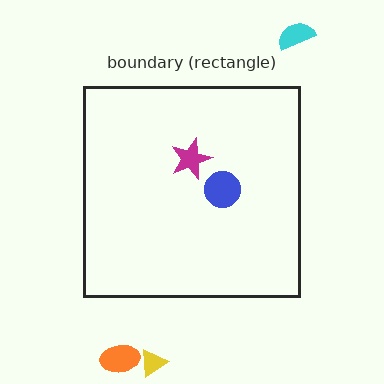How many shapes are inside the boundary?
2 inside, 3 outside.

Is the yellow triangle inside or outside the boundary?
Outside.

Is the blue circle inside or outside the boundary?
Inside.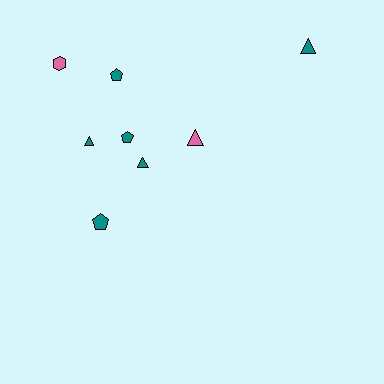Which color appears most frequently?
Teal, with 6 objects.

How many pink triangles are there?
There is 1 pink triangle.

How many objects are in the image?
There are 8 objects.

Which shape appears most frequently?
Triangle, with 4 objects.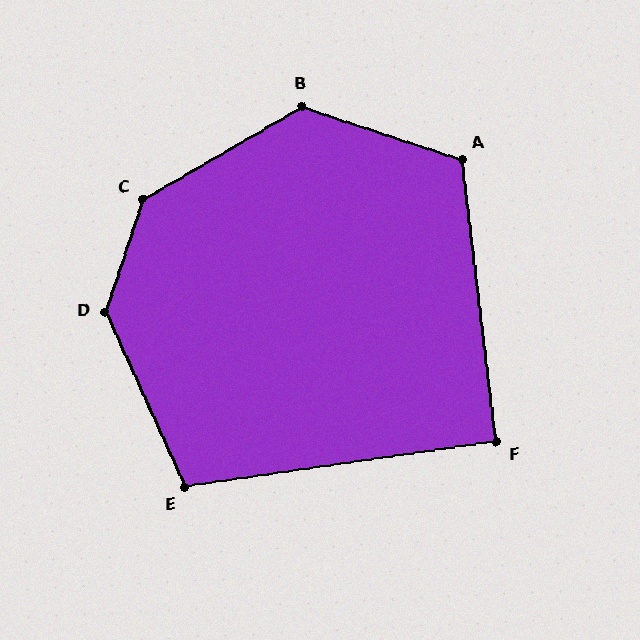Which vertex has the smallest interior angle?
F, at approximately 91 degrees.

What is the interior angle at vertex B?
Approximately 131 degrees (obtuse).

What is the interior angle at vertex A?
Approximately 115 degrees (obtuse).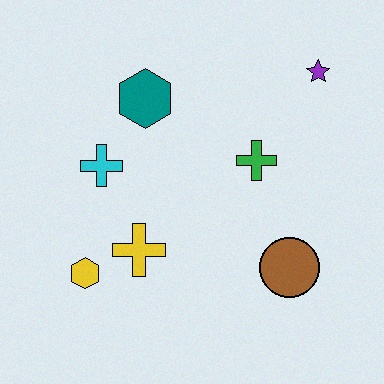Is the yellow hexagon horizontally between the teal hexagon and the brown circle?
No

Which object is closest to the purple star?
The green cross is closest to the purple star.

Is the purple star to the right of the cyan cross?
Yes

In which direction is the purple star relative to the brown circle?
The purple star is above the brown circle.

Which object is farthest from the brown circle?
The teal hexagon is farthest from the brown circle.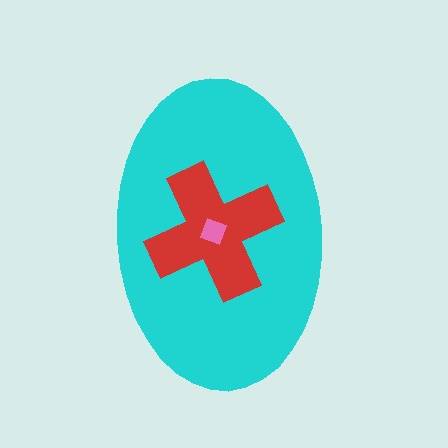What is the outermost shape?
The cyan ellipse.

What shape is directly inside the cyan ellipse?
The red cross.